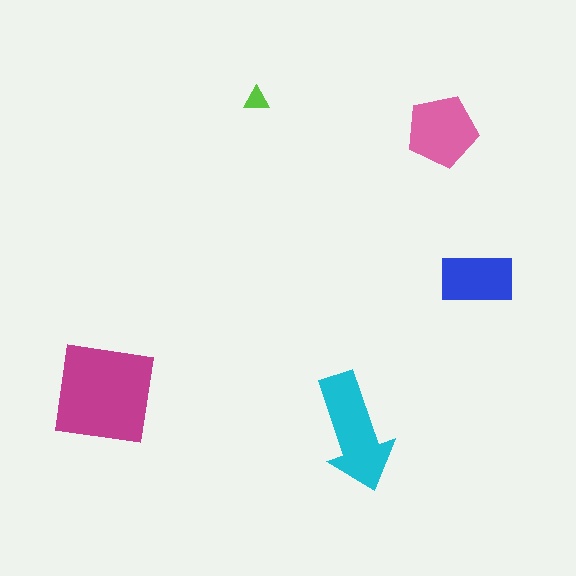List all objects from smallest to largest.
The lime triangle, the blue rectangle, the pink pentagon, the cyan arrow, the magenta square.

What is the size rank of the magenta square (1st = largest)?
1st.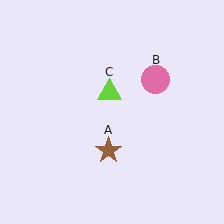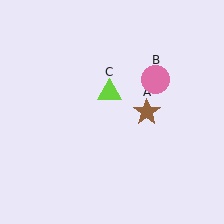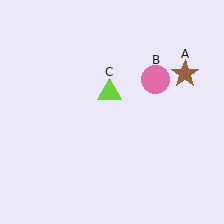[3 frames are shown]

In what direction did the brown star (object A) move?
The brown star (object A) moved up and to the right.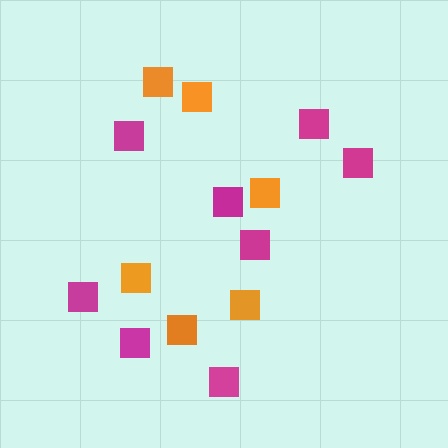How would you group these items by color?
There are 2 groups: one group of magenta squares (8) and one group of orange squares (6).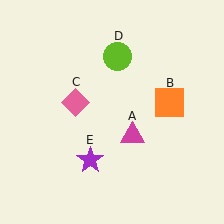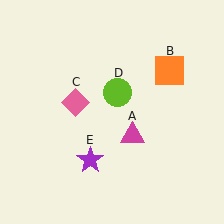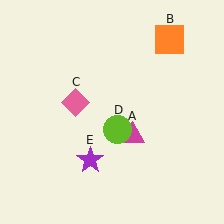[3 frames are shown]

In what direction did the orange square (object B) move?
The orange square (object B) moved up.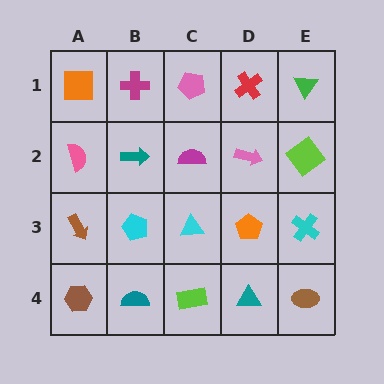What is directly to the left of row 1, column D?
A pink pentagon.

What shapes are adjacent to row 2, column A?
An orange square (row 1, column A), a brown arrow (row 3, column A), a teal arrow (row 2, column B).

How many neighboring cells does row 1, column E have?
2.